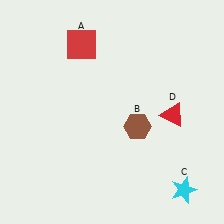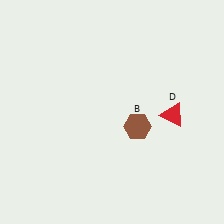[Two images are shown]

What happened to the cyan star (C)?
The cyan star (C) was removed in Image 2. It was in the bottom-right area of Image 1.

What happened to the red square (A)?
The red square (A) was removed in Image 2. It was in the top-left area of Image 1.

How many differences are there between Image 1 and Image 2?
There are 2 differences between the two images.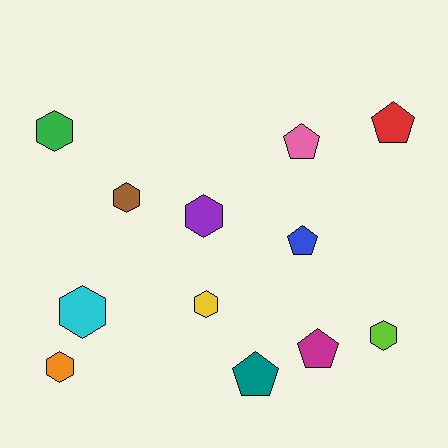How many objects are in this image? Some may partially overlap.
There are 12 objects.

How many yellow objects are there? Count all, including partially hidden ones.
There is 1 yellow object.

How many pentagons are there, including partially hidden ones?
There are 5 pentagons.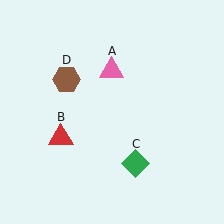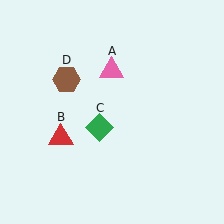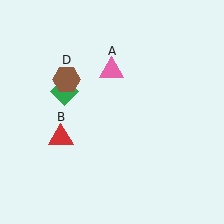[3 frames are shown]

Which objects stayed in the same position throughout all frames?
Pink triangle (object A) and red triangle (object B) and brown hexagon (object D) remained stationary.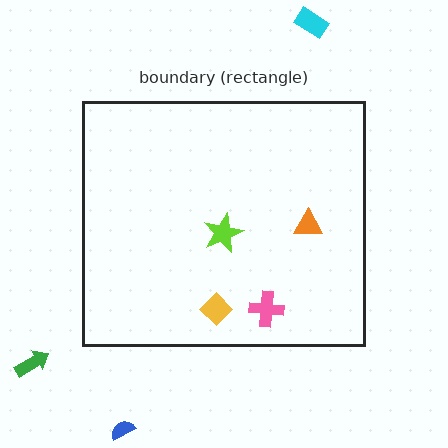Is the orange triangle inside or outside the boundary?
Inside.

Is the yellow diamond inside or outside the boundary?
Inside.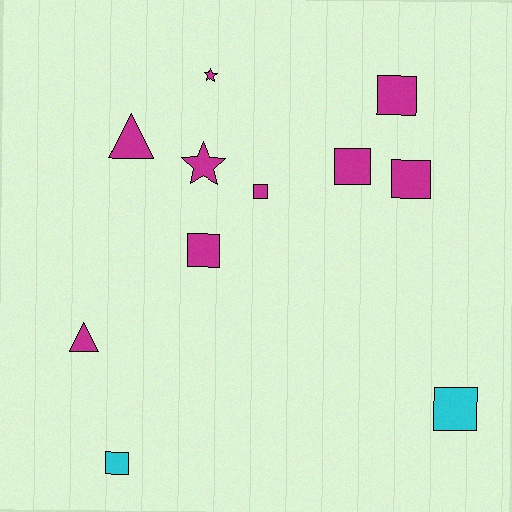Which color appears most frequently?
Magenta, with 9 objects.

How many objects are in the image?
There are 11 objects.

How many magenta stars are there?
There are 2 magenta stars.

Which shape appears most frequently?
Square, with 7 objects.